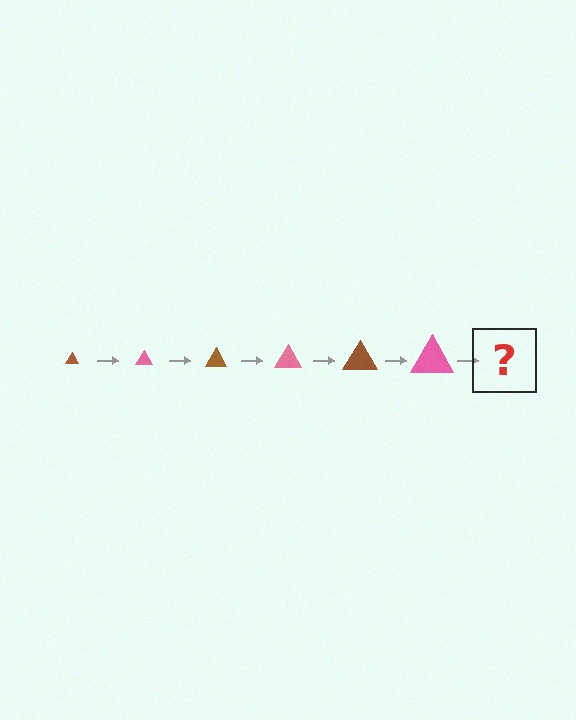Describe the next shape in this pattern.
It should be a brown triangle, larger than the previous one.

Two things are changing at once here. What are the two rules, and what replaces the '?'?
The two rules are that the triangle grows larger each step and the color cycles through brown and pink. The '?' should be a brown triangle, larger than the previous one.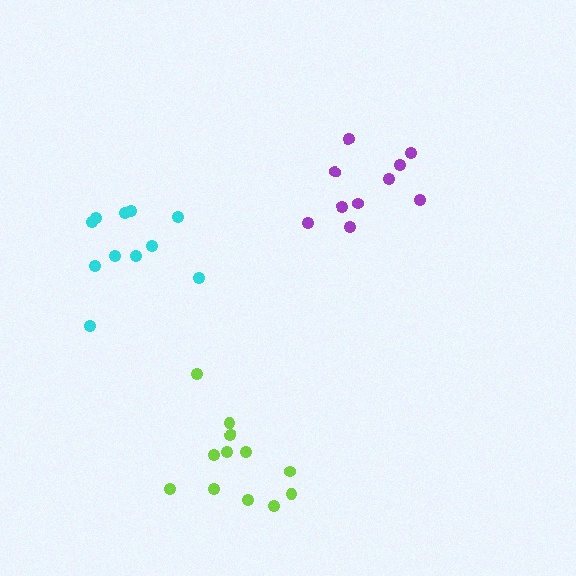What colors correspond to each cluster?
The clusters are colored: lime, purple, cyan.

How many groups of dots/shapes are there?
There are 3 groups.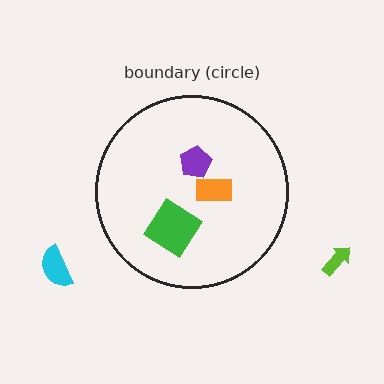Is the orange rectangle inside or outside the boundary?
Inside.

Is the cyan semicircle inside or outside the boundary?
Outside.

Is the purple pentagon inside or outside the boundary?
Inside.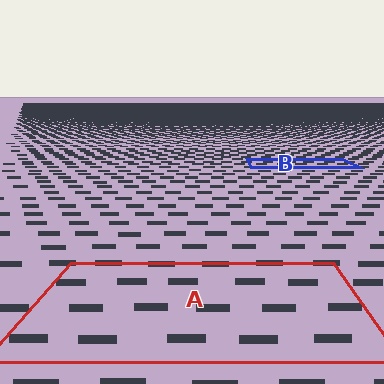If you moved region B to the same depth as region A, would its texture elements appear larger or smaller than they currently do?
They would appear larger. At a closer depth, the same texture elements are projected at a bigger on-screen size.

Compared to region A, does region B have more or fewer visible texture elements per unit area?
Region B has more texture elements per unit area — they are packed more densely because it is farther away.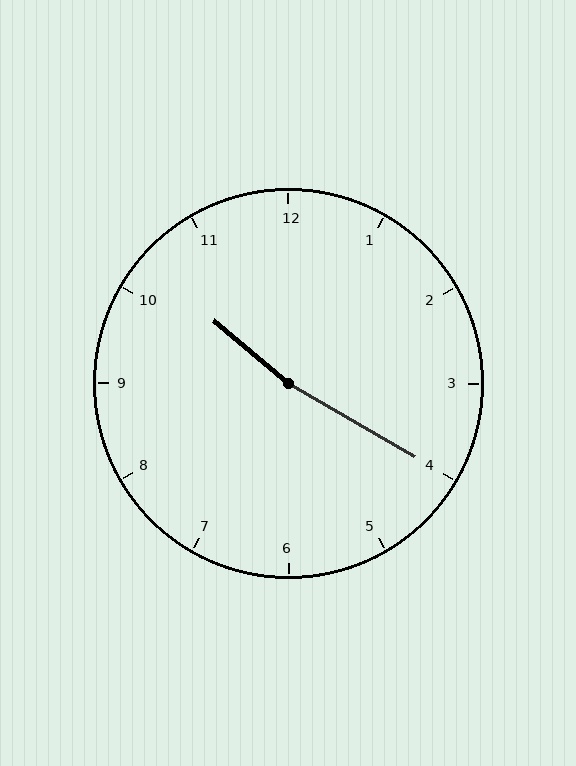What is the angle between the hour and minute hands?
Approximately 170 degrees.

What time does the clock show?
10:20.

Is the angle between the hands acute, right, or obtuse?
It is obtuse.